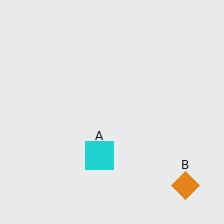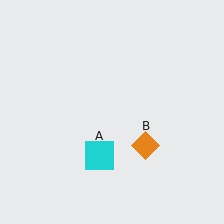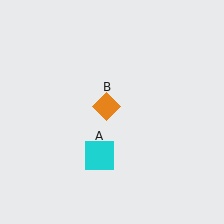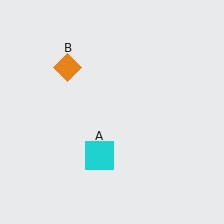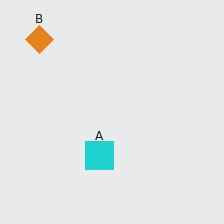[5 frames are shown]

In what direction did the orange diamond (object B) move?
The orange diamond (object B) moved up and to the left.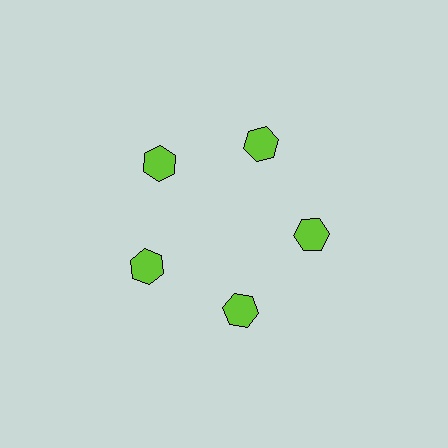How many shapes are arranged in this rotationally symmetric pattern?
There are 5 shapes, arranged in 5 groups of 1.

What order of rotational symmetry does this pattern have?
This pattern has 5-fold rotational symmetry.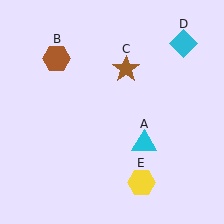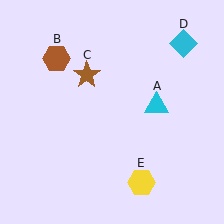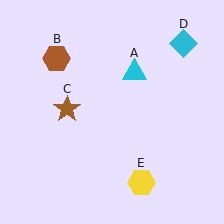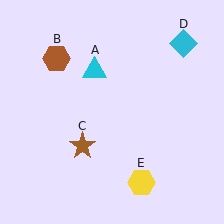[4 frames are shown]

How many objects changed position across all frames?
2 objects changed position: cyan triangle (object A), brown star (object C).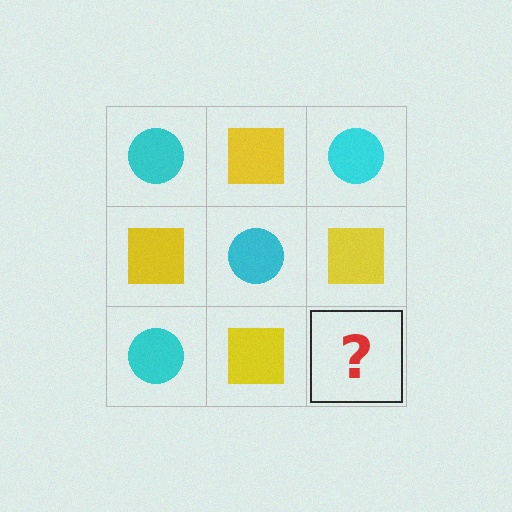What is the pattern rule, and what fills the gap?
The rule is that it alternates cyan circle and yellow square in a checkerboard pattern. The gap should be filled with a cyan circle.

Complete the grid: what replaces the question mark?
The question mark should be replaced with a cyan circle.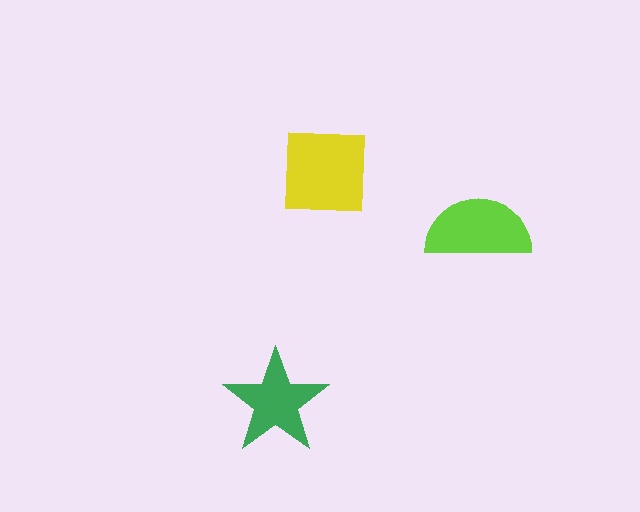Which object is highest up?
The yellow square is topmost.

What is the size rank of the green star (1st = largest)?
3rd.